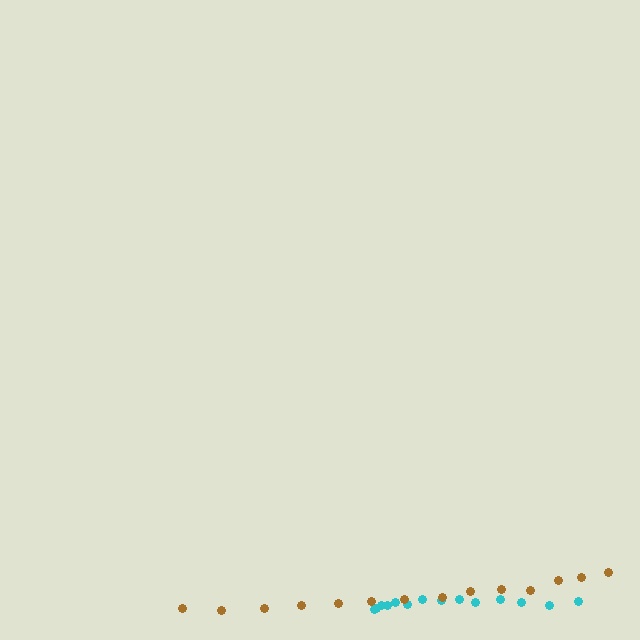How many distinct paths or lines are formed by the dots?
There are 2 distinct paths.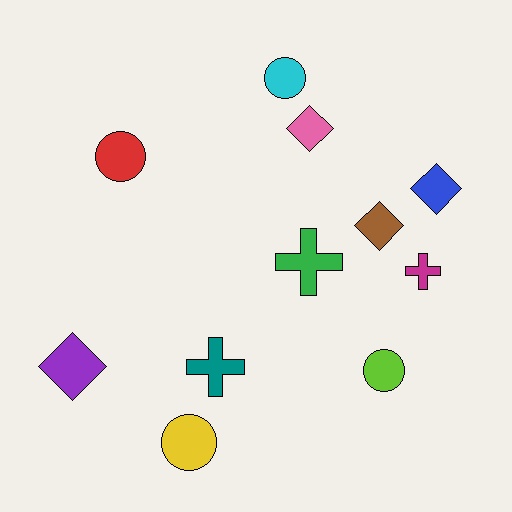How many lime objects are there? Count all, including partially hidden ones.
There is 1 lime object.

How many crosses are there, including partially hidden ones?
There are 3 crosses.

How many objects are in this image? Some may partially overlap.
There are 11 objects.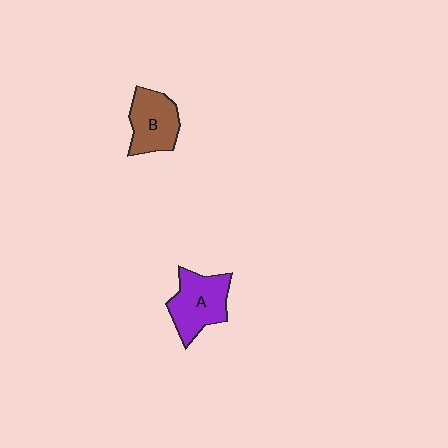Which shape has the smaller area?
Shape B (brown).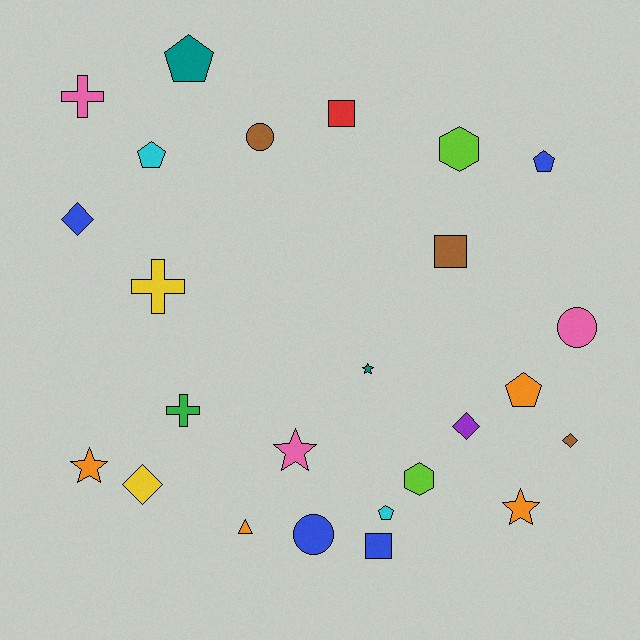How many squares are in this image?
There are 3 squares.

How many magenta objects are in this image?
There are no magenta objects.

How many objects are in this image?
There are 25 objects.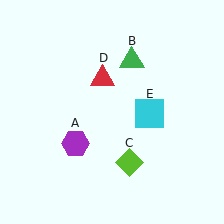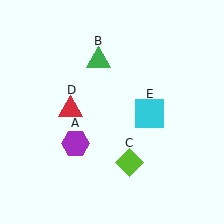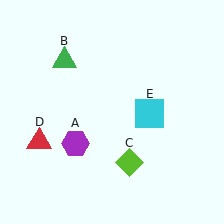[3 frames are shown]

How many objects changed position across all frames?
2 objects changed position: green triangle (object B), red triangle (object D).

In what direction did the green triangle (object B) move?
The green triangle (object B) moved left.